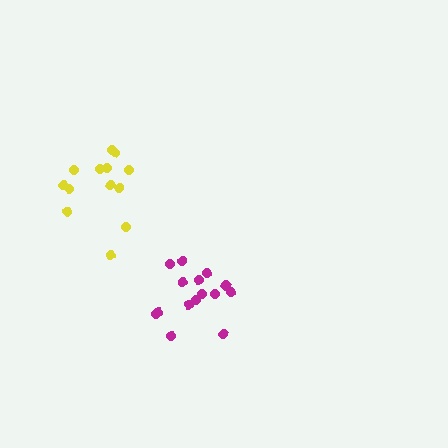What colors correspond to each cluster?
The clusters are colored: magenta, yellow.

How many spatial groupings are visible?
There are 2 spatial groupings.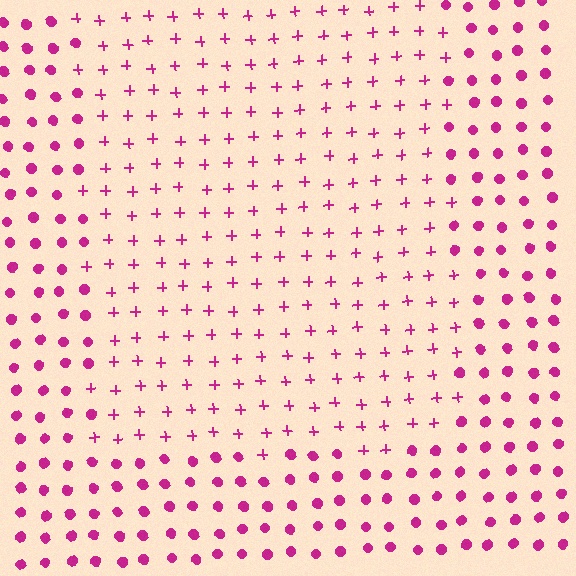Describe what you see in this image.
The image is filled with small magenta elements arranged in a uniform grid. A rectangle-shaped region contains plus signs, while the surrounding area contains circles. The boundary is defined purely by the change in element shape.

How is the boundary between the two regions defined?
The boundary is defined by a change in element shape: plus signs inside vs. circles outside. All elements share the same color and spacing.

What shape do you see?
I see a rectangle.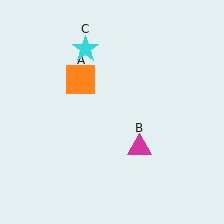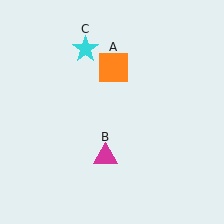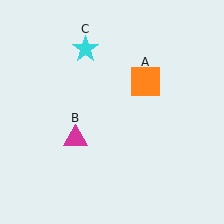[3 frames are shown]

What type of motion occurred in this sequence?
The orange square (object A), magenta triangle (object B) rotated clockwise around the center of the scene.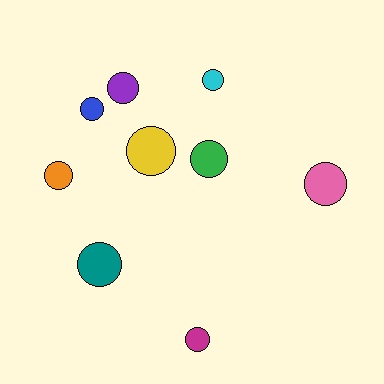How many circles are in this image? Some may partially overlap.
There are 9 circles.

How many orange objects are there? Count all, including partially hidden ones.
There is 1 orange object.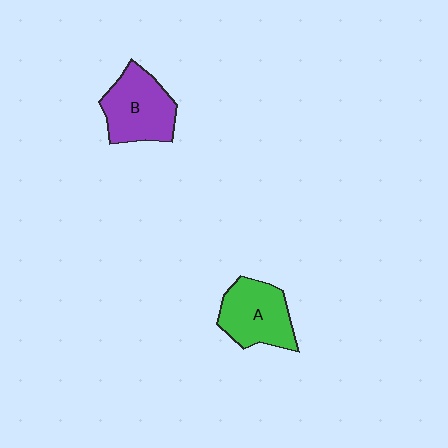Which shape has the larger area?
Shape B (purple).